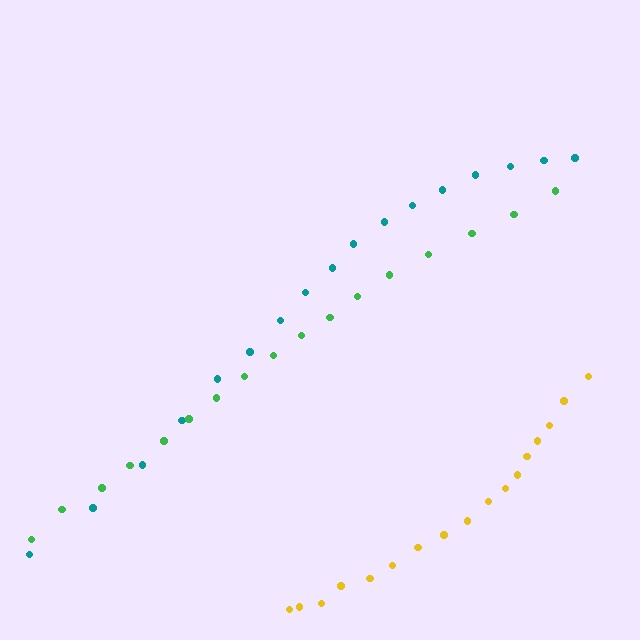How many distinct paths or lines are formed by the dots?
There are 3 distinct paths.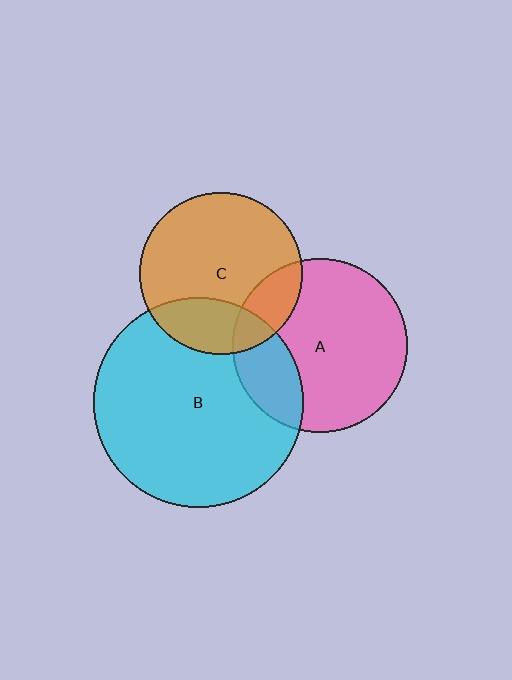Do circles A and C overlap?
Yes.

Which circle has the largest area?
Circle B (cyan).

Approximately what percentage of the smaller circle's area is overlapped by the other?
Approximately 20%.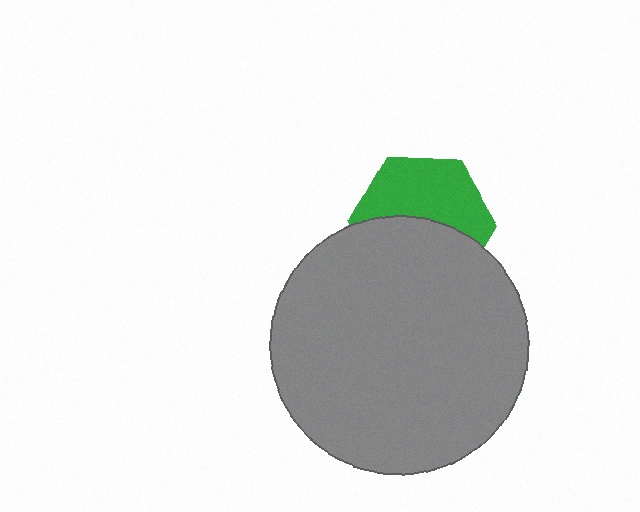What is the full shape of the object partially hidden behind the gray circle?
The partially hidden object is a green hexagon.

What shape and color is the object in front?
The object in front is a gray circle.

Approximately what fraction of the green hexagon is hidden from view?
Roughly 49% of the green hexagon is hidden behind the gray circle.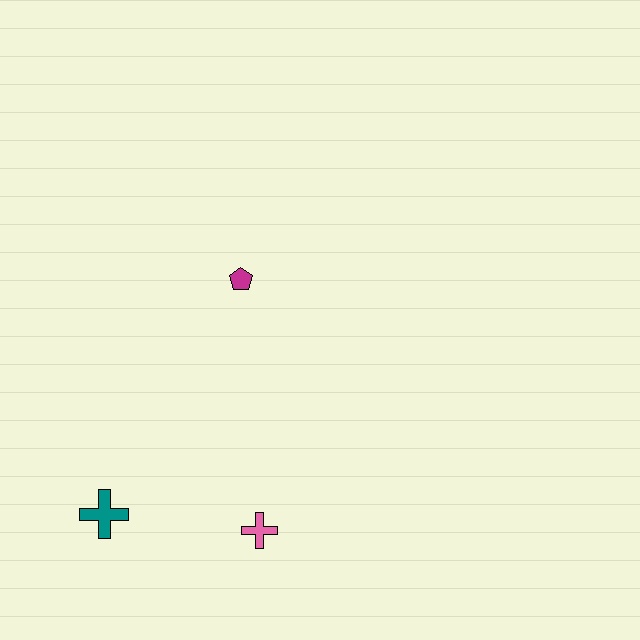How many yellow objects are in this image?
There are no yellow objects.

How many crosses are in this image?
There are 2 crosses.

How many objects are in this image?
There are 3 objects.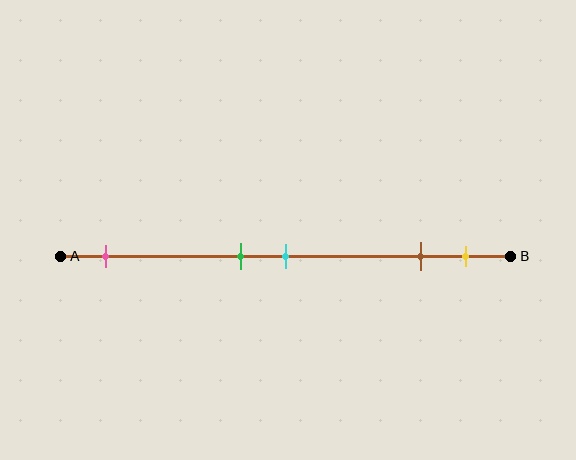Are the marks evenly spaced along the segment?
No, the marks are not evenly spaced.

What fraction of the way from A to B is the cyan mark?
The cyan mark is approximately 50% (0.5) of the way from A to B.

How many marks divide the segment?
There are 5 marks dividing the segment.